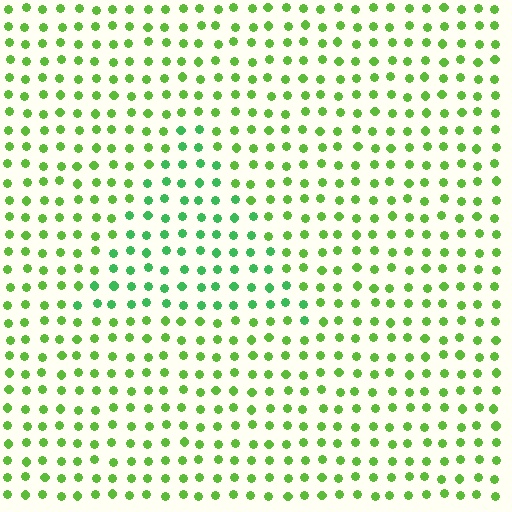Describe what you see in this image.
The image is filled with small lime elements in a uniform arrangement. A triangle-shaped region is visible where the elements are tinted to a slightly different hue, forming a subtle color boundary.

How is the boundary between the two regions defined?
The boundary is defined purely by a slight shift in hue (about 30 degrees). Spacing, size, and orientation are identical on both sides.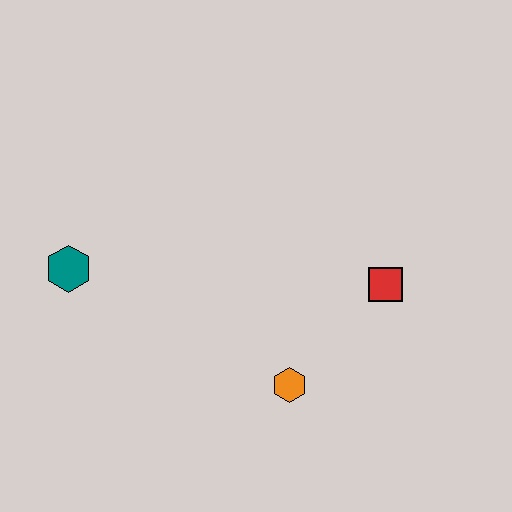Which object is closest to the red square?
The orange hexagon is closest to the red square.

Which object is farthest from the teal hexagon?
The red square is farthest from the teal hexagon.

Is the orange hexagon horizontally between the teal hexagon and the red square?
Yes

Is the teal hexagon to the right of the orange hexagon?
No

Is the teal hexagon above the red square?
Yes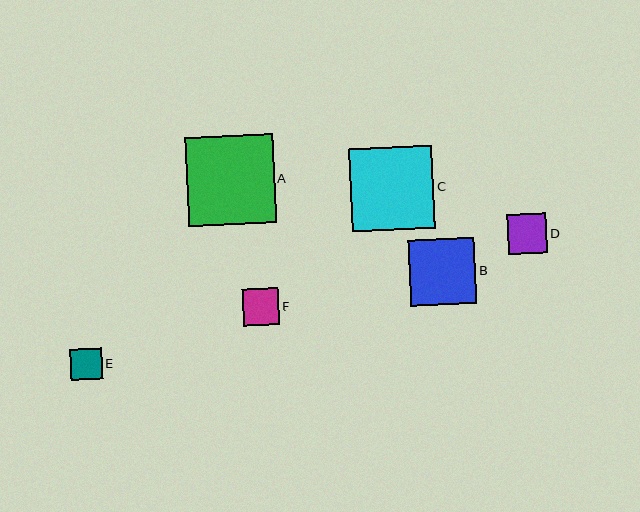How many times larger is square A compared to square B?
Square A is approximately 1.3 times the size of square B.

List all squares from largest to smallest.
From largest to smallest: A, C, B, D, F, E.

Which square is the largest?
Square A is the largest with a size of approximately 88 pixels.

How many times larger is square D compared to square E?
Square D is approximately 1.3 times the size of square E.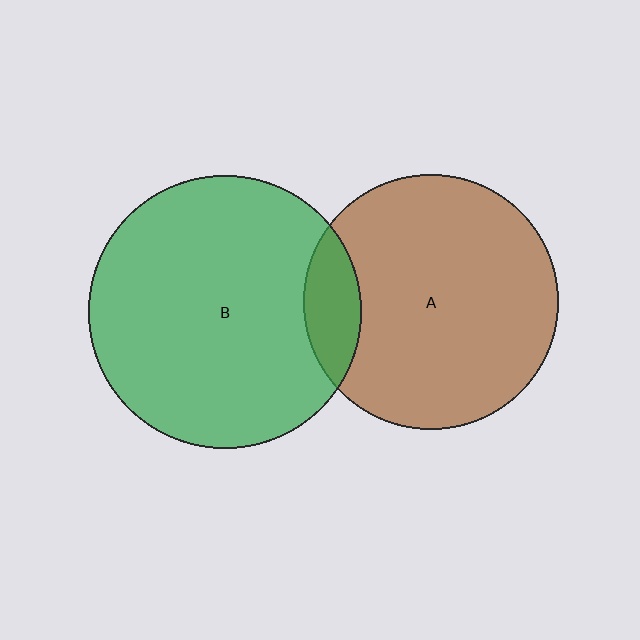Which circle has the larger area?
Circle B (green).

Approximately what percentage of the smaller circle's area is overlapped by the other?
Approximately 15%.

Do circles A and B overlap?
Yes.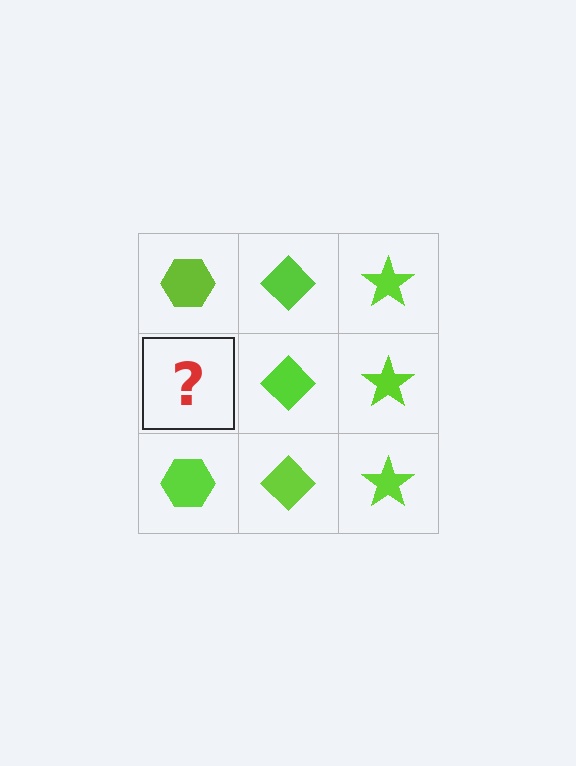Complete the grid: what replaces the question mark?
The question mark should be replaced with a lime hexagon.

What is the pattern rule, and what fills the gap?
The rule is that each column has a consistent shape. The gap should be filled with a lime hexagon.